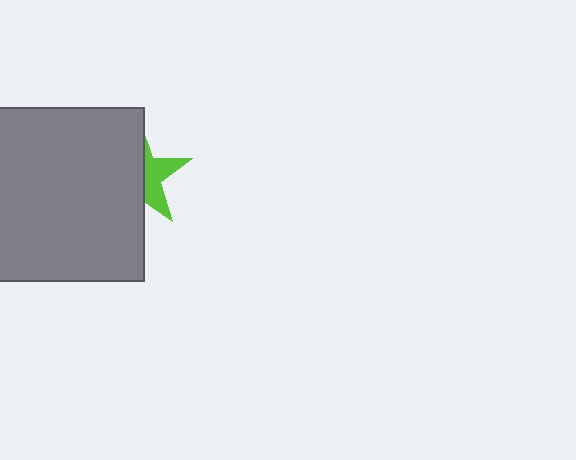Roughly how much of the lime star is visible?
A small part of it is visible (roughly 38%).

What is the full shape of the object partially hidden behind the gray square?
The partially hidden object is a lime star.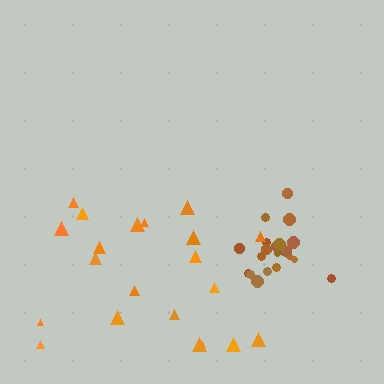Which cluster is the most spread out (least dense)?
Orange.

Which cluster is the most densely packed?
Brown.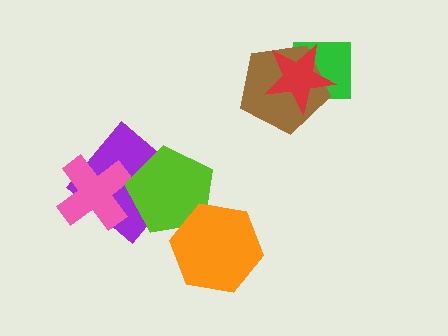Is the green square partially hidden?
Yes, it is partially covered by another shape.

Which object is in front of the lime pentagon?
The orange hexagon is in front of the lime pentagon.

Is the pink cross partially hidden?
Yes, it is partially covered by another shape.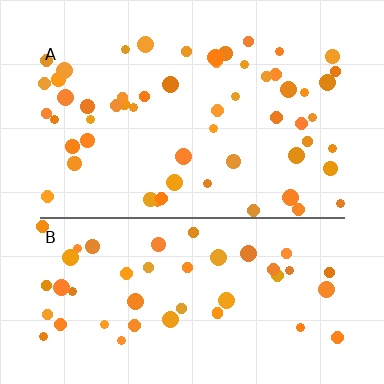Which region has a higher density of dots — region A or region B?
A (the top).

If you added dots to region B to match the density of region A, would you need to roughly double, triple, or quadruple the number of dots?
Approximately double.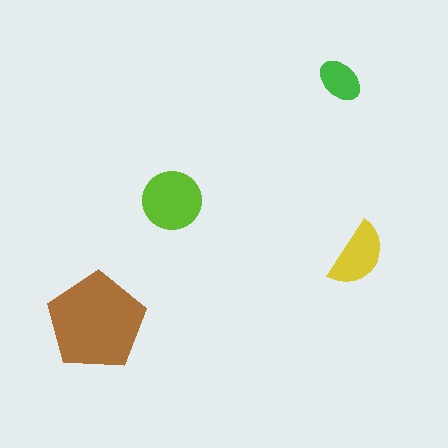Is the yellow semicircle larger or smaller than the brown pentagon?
Smaller.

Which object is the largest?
The brown pentagon.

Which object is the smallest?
The green ellipse.